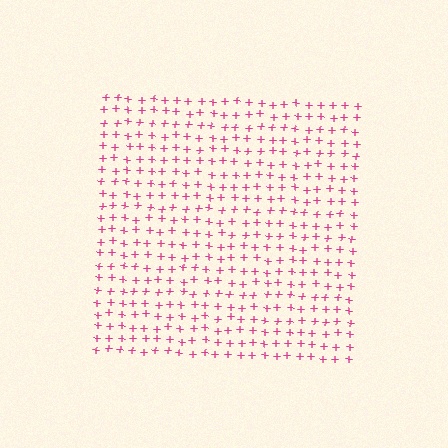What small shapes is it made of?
It is made of small plus signs.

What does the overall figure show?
The overall figure shows a square.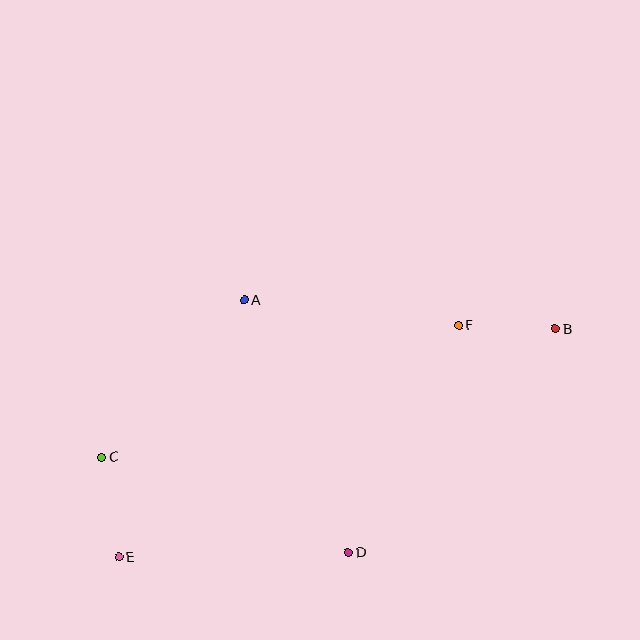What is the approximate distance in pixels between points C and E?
The distance between C and E is approximately 101 pixels.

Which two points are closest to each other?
Points B and F are closest to each other.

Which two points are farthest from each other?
Points B and E are farthest from each other.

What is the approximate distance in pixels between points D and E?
The distance between D and E is approximately 230 pixels.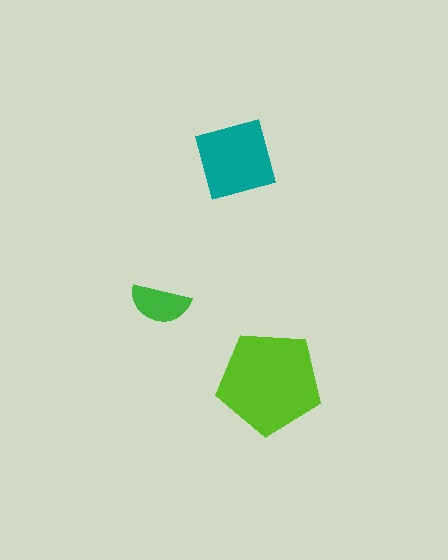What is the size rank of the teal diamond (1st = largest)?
2nd.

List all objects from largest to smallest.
The lime pentagon, the teal diamond, the green semicircle.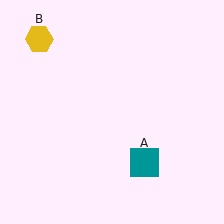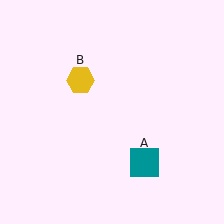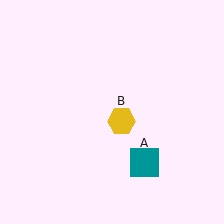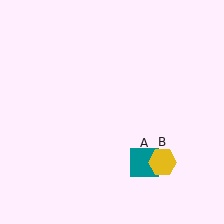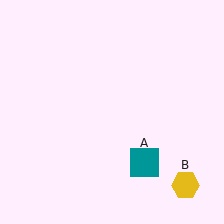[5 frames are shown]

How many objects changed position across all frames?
1 object changed position: yellow hexagon (object B).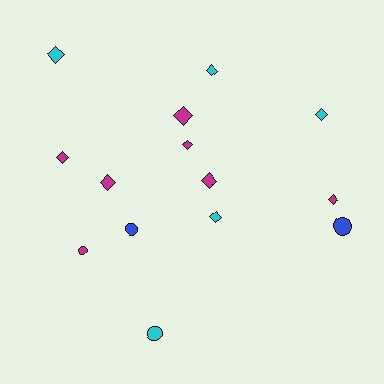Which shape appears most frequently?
Diamond, with 10 objects.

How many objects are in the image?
There are 14 objects.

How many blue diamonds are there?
There are no blue diamonds.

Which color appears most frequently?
Magenta, with 7 objects.